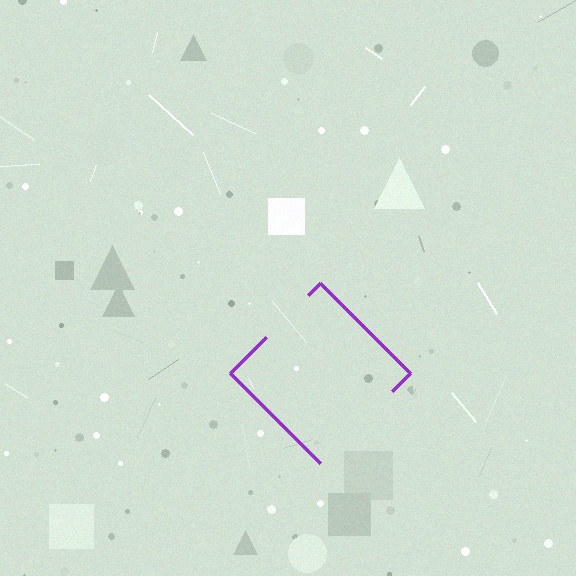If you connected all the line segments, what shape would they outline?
They would outline a diamond.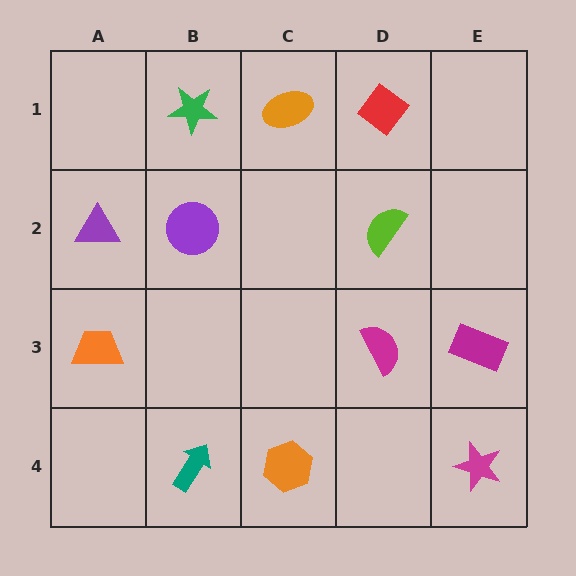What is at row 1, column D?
A red diamond.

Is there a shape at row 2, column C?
No, that cell is empty.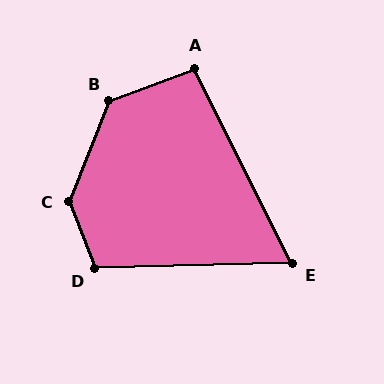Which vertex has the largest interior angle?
C, at approximately 137 degrees.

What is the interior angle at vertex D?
Approximately 110 degrees (obtuse).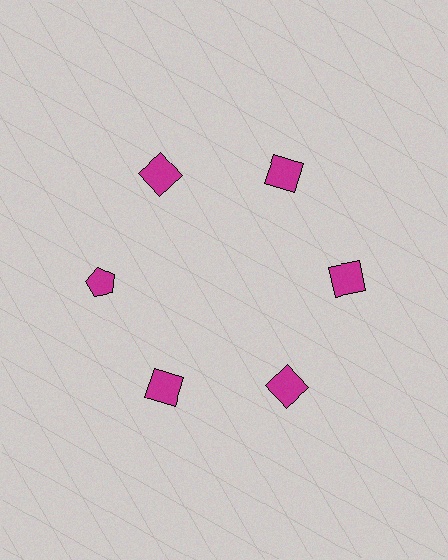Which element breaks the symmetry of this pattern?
The magenta pentagon at roughly the 9 o'clock position breaks the symmetry. All other shapes are magenta squares.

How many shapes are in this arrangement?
There are 6 shapes arranged in a ring pattern.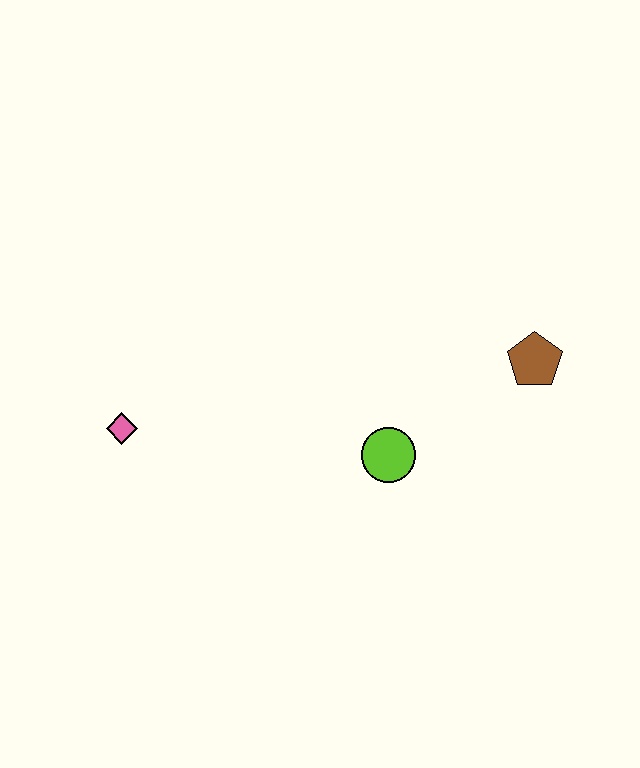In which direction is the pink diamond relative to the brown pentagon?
The pink diamond is to the left of the brown pentagon.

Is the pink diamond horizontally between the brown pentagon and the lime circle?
No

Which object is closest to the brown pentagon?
The lime circle is closest to the brown pentagon.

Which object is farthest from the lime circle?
The pink diamond is farthest from the lime circle.